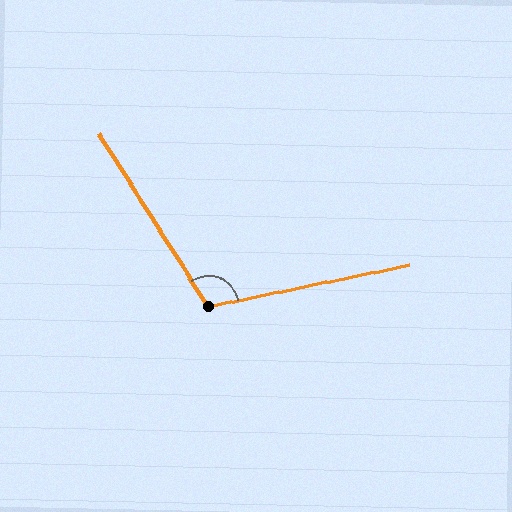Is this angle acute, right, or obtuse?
It is obtuse.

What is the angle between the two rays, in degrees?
Approximately 110 degrees.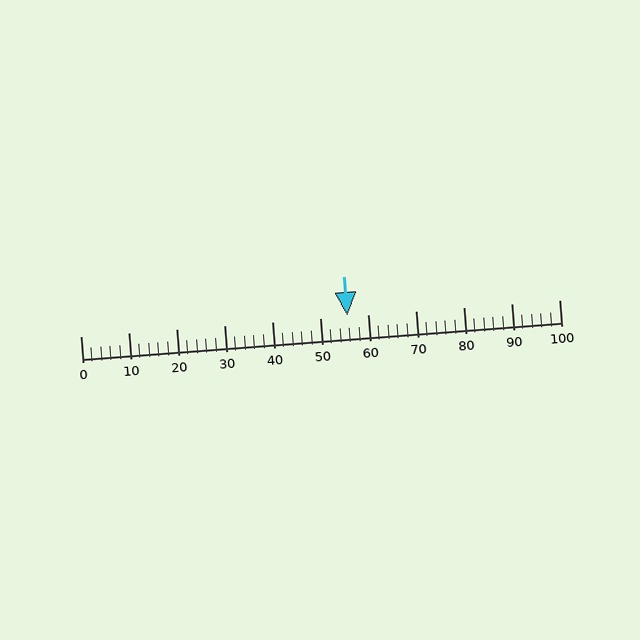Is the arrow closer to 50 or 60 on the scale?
The arrow is closer to 60.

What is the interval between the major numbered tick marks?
The major tick marks are spaced 10 units apart.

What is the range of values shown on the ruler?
The ruler shows values from 0 to 100.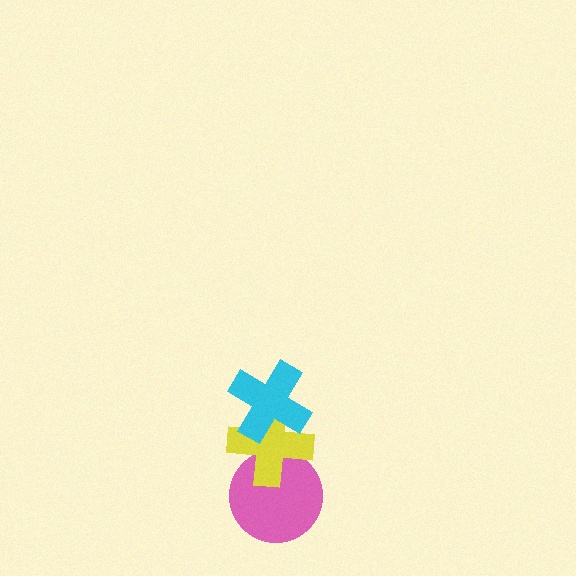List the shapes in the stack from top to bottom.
From top to bottom: the cyan cross, the yellow cross, the pink circle.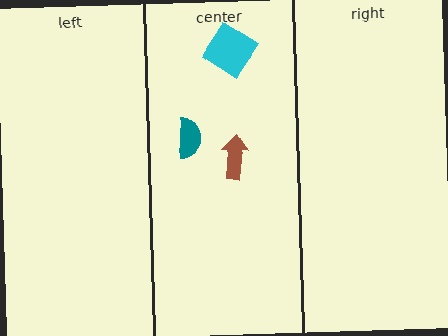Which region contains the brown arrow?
The center region.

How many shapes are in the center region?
3.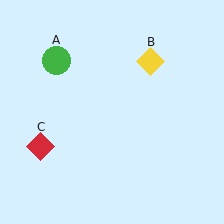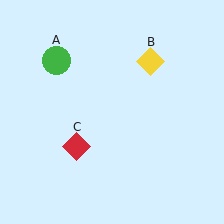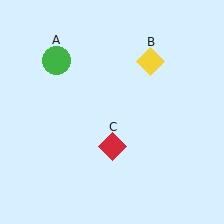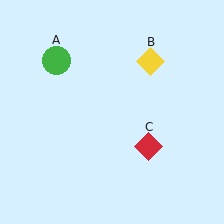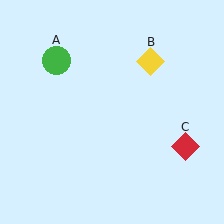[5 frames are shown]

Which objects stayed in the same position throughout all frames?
Green circle (object A) and yellow diamond (object B) remained stationary.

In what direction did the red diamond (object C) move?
The red diamond (object C) moved right.